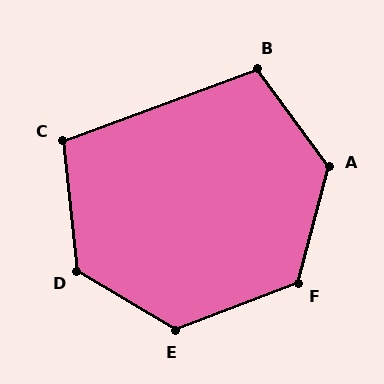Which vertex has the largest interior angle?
A, at approximately 129 degrees.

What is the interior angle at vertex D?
Approximately 128 degrees (obtuse).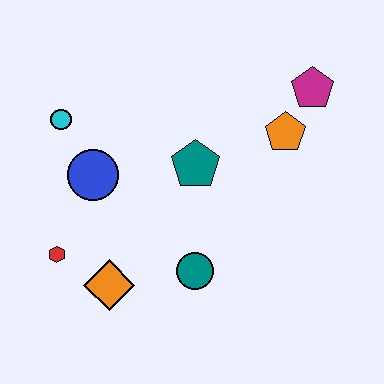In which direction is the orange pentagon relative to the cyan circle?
The orange pentagon is to the right of the cyan circle.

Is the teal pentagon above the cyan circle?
No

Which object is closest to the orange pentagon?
The magenta pentagon is closest to the orange pentagon.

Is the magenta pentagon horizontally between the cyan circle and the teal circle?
No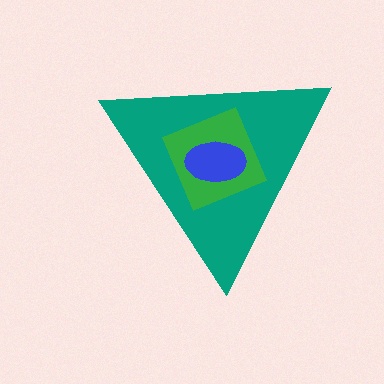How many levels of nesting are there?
3.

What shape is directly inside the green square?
The blue ellipse.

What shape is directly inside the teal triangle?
The green square.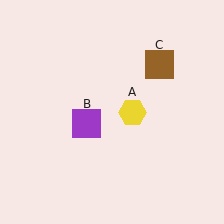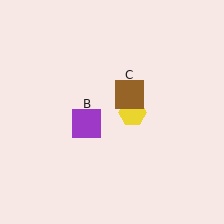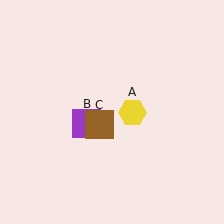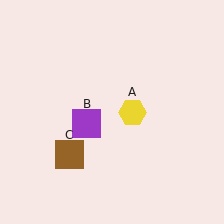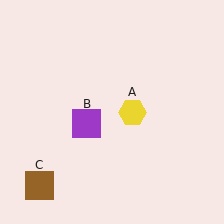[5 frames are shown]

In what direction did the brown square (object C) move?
The brown square (object C) moved down and to the left.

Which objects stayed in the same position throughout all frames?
Yellow hexagon (object A) and purple square (object B) remained stationary.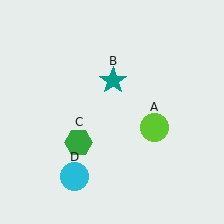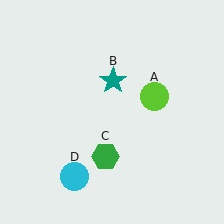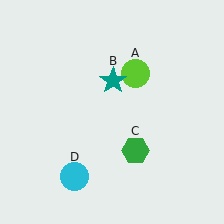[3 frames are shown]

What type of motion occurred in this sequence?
The lime circle (object A), green hexagon (object C) rotated counterclockwise around the center of the scene.